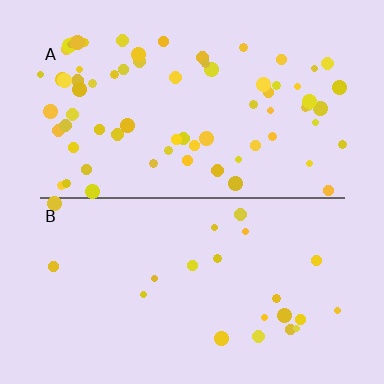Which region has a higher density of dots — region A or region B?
A (the top).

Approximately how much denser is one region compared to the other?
Approximately 3.2× — region A over region B.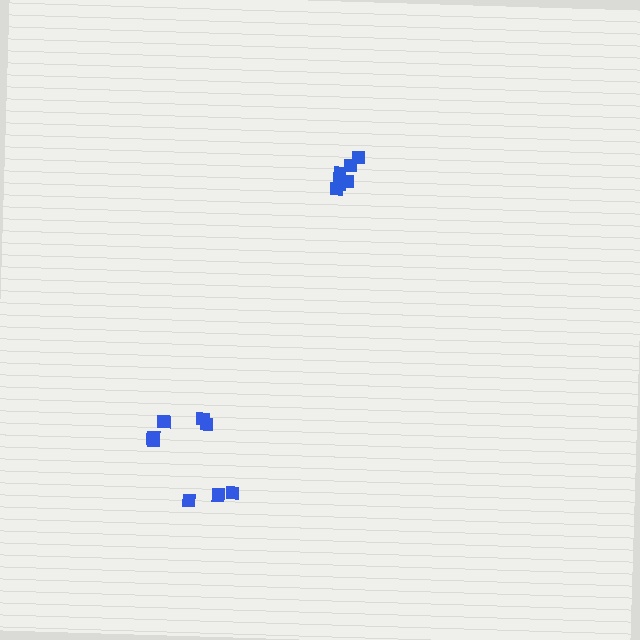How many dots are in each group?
Group 1: 6 dots, Group 2: 8 dots (14 total).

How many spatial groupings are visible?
There are 2 spatial groupings.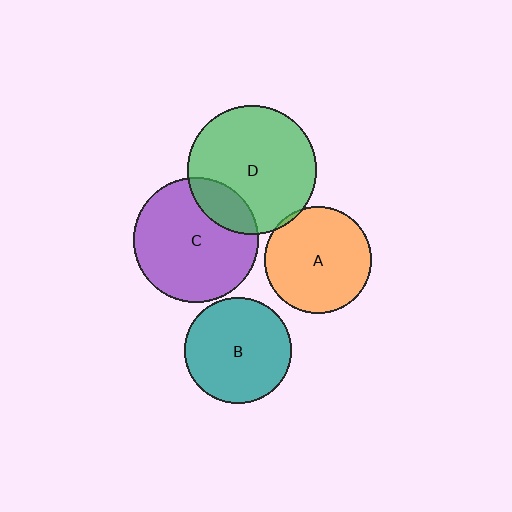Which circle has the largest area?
Circle D (green).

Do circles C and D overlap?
Yes.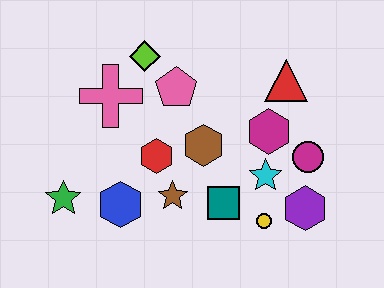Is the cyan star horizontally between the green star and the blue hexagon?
No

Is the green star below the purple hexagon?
No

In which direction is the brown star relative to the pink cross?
The brown star is below the pink cross.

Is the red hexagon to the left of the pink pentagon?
Yes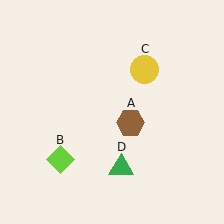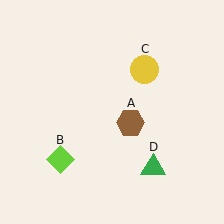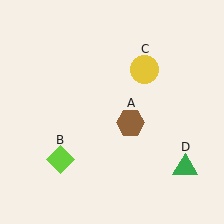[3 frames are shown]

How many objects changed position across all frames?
1 object changed position: green triangle (object D).